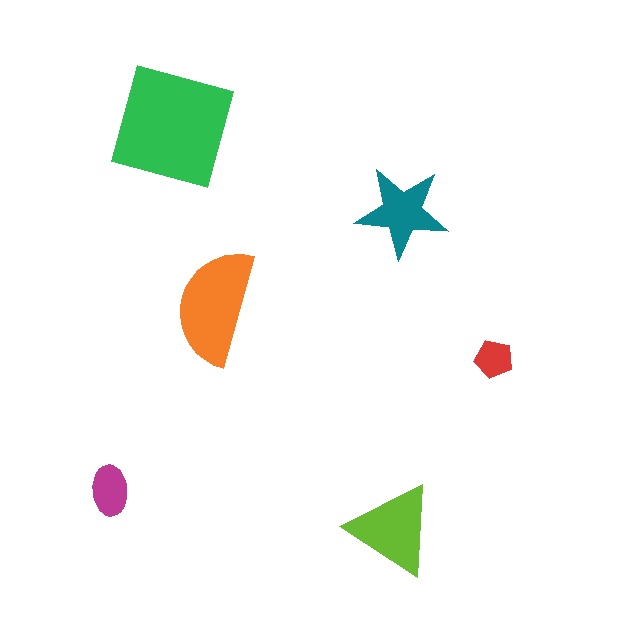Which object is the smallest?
The red pentagon.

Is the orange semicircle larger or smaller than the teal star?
Larger.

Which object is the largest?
The green square.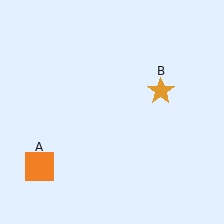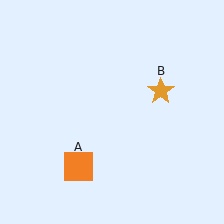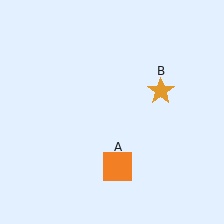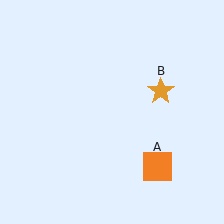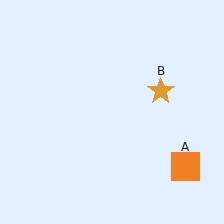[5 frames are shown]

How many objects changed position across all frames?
1 object changed position: orange square (object A).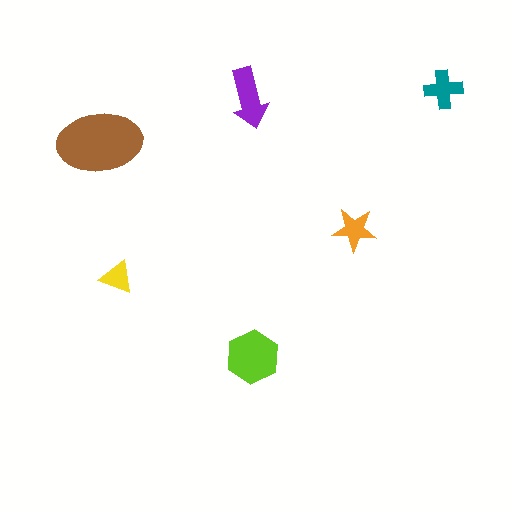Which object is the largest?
The brown ellipse.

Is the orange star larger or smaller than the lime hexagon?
Smaller.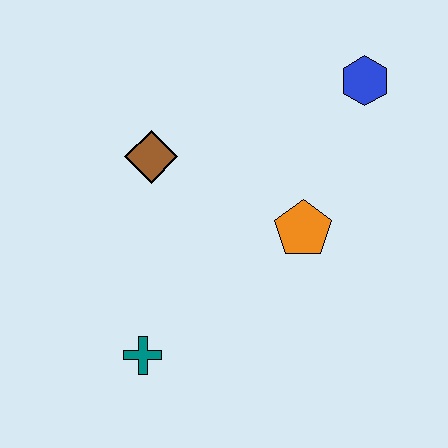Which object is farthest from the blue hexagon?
The teal cross is farthest from the blue hexagon.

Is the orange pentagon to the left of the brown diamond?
No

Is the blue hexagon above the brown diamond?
Yes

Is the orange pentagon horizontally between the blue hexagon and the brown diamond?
Yes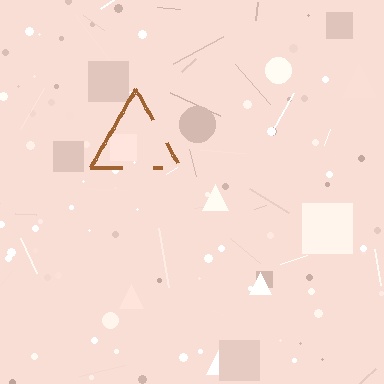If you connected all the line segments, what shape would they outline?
They would outline a triangle.